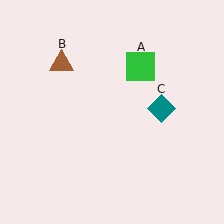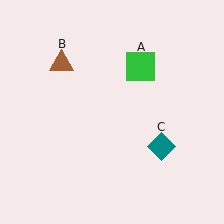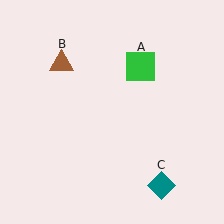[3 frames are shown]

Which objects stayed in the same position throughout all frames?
Green square (object A) and brown triangle (object B) remained stationary.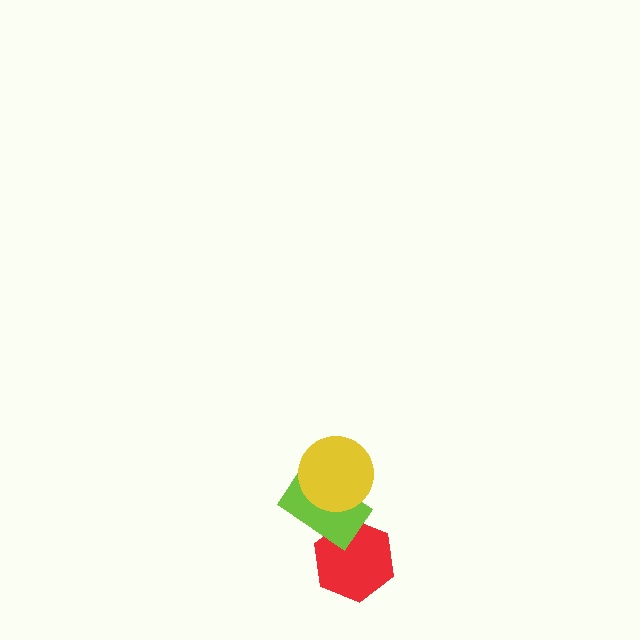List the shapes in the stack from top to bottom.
From top to bottom: the yellow circle, the lime rectangle, the red hexagon.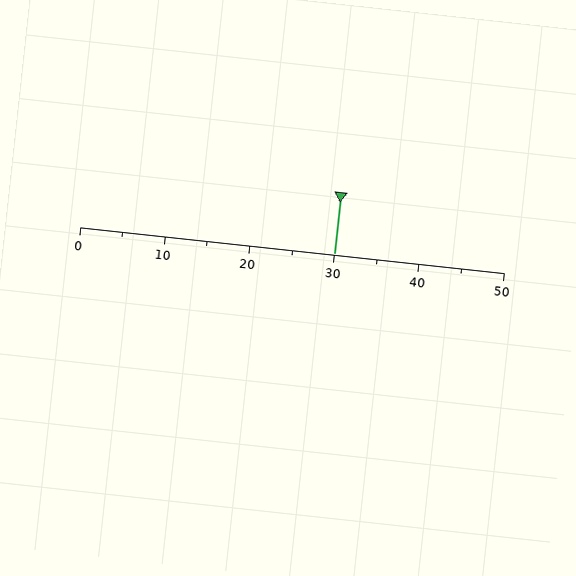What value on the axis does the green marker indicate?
The marker indicates approximately 30.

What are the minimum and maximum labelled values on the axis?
The axis runs from 0 to 50.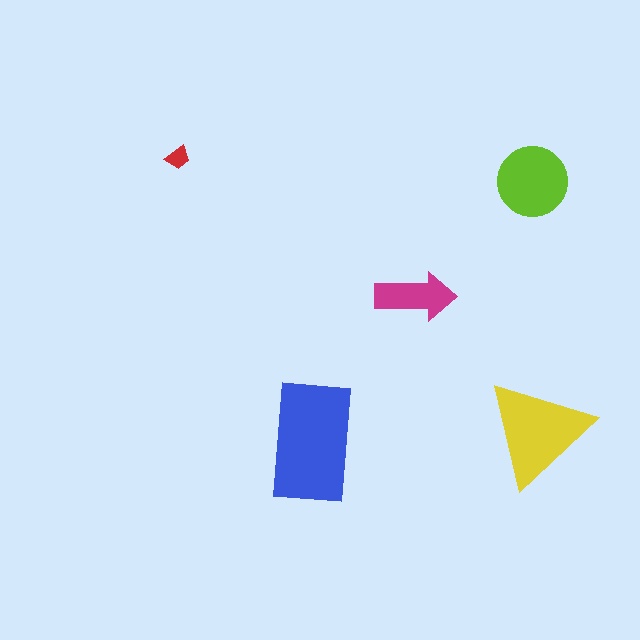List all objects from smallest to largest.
The red trapezoid, the magenta arrow, the lime circle, the yellow triangle, the blue rectangle.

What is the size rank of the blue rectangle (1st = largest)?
1st.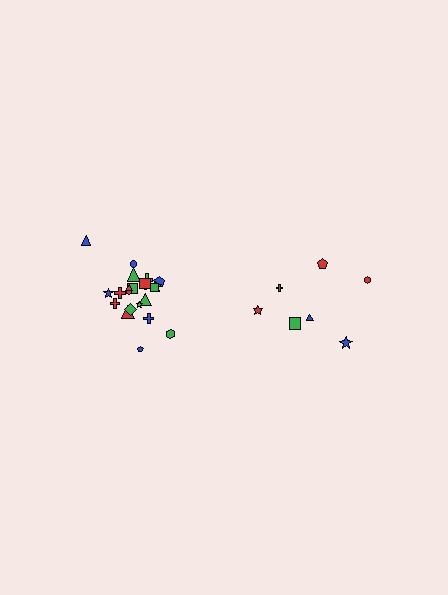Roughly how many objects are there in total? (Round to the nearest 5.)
Roughly 30 objects in total.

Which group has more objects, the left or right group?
The left group.